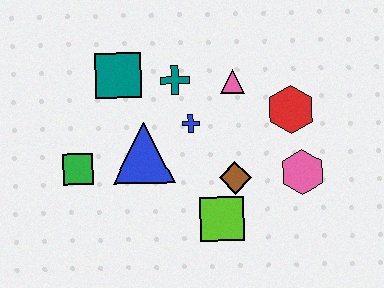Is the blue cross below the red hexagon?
Yes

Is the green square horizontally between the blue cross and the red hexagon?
No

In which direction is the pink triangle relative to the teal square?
The pink triangle is to the right of the teal square.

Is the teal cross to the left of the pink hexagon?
Yes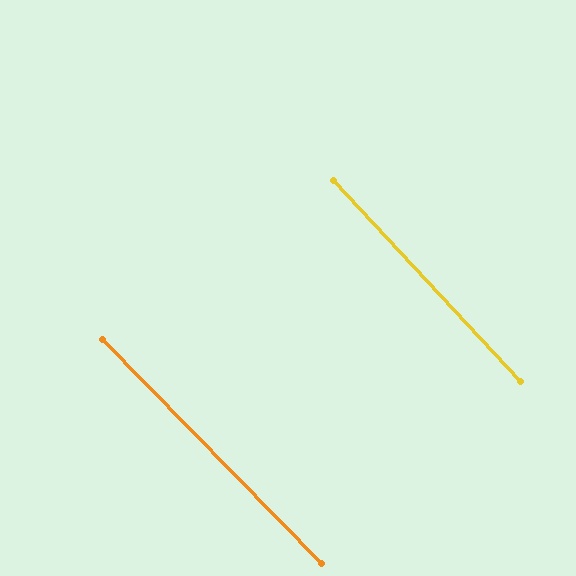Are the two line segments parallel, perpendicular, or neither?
Parallel — their directions differ by only 1.5°.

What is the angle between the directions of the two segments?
Approximately 1 degree.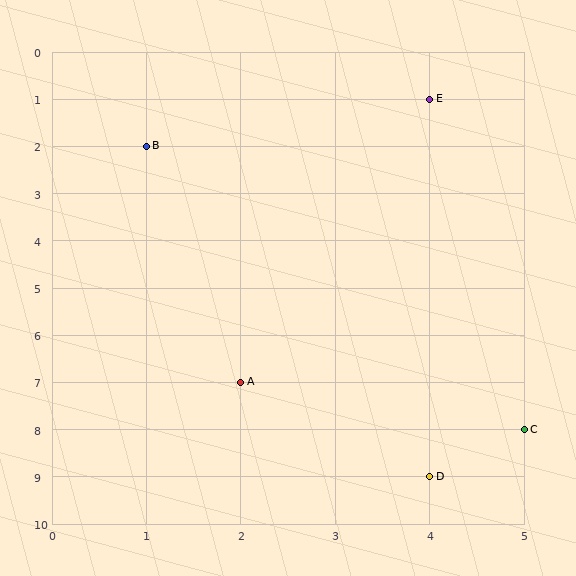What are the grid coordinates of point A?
Point A is at grid coordinates (2, 7).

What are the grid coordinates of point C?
Point C is at grid coordinates (5, 8).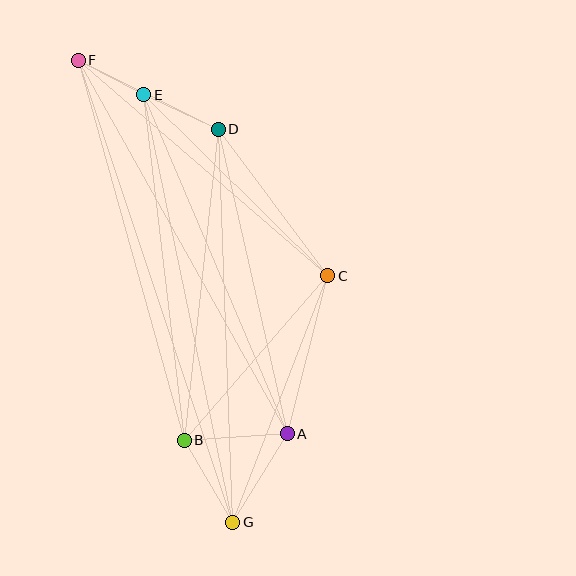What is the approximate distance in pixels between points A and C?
The distance between A and C is approximately 163 pixels.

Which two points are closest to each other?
Points E and F are closest to each other.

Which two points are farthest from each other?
Points F and G are farthest from each other.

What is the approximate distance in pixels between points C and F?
The distance between C and F is approximately 330 pixels.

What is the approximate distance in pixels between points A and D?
The distance between A and D is approximately 312 pixels.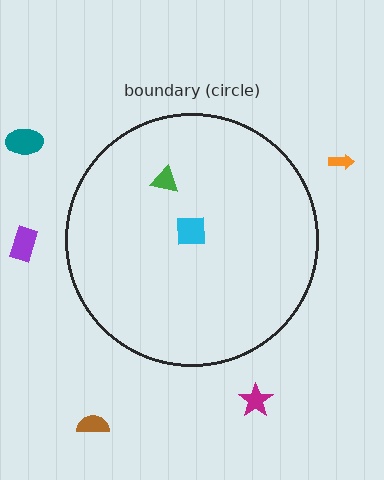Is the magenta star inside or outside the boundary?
Outside.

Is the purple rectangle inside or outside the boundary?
Outside.